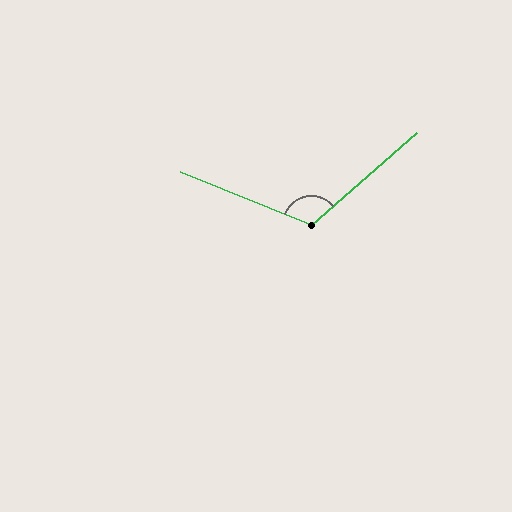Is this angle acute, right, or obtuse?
It is obtuse.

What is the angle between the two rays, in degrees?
Approximately 117 degrees.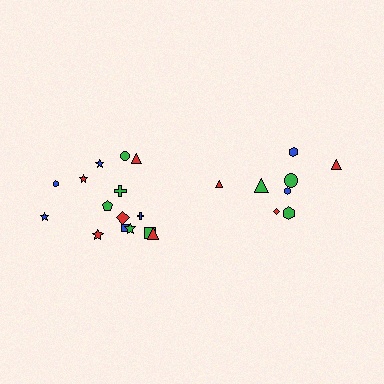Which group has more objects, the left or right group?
The left group.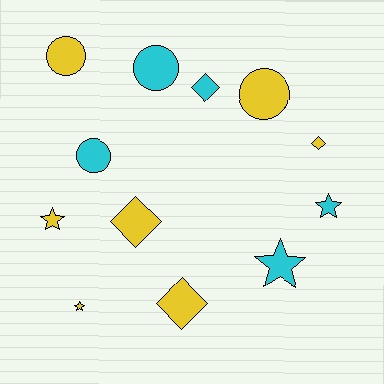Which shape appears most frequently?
Star, with 4 objects.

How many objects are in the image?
There are 12 objects.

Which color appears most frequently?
Yellow, with 7 objects.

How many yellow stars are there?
There are 2 yellow stars.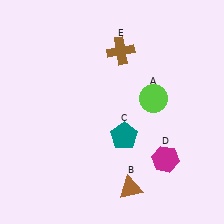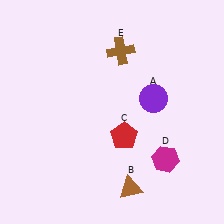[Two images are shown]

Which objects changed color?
A changed from lime to purple. C changed from teal to red.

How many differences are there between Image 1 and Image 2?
There are 2 differences between the two images.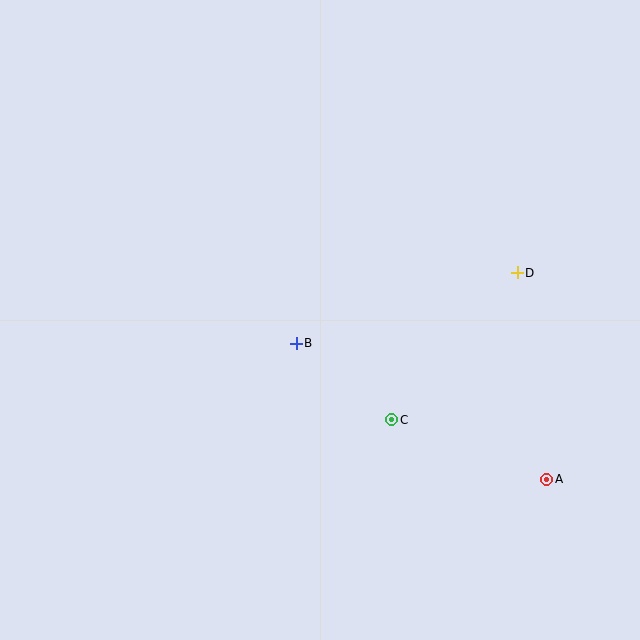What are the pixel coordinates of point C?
Point C is at (392, 420).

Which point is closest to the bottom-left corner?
Point B is closest to the bottom-left corner.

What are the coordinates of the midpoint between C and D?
The midpoint between C and D is at (454, 346).